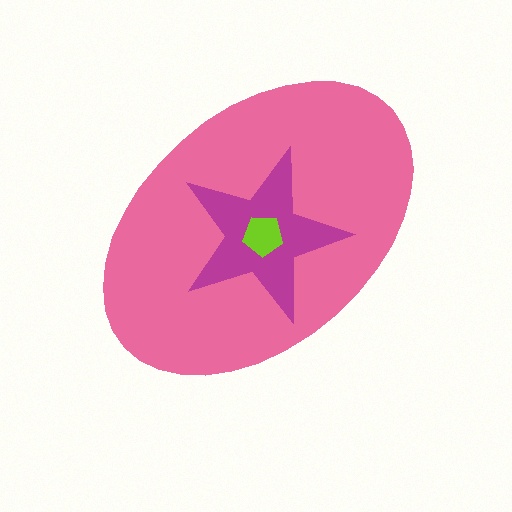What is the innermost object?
The lime pentagon.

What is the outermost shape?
The pink ellipse.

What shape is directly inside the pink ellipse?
The magenta star.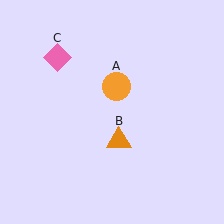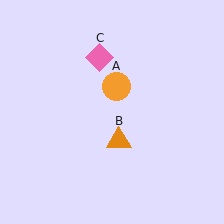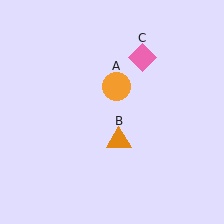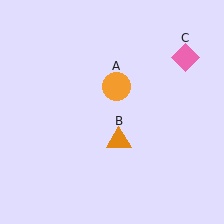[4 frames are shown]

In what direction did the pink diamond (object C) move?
The pink diamond (object C) moved right.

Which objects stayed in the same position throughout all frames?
Orange circle (object A) and orange triangle (object B) remained stationary.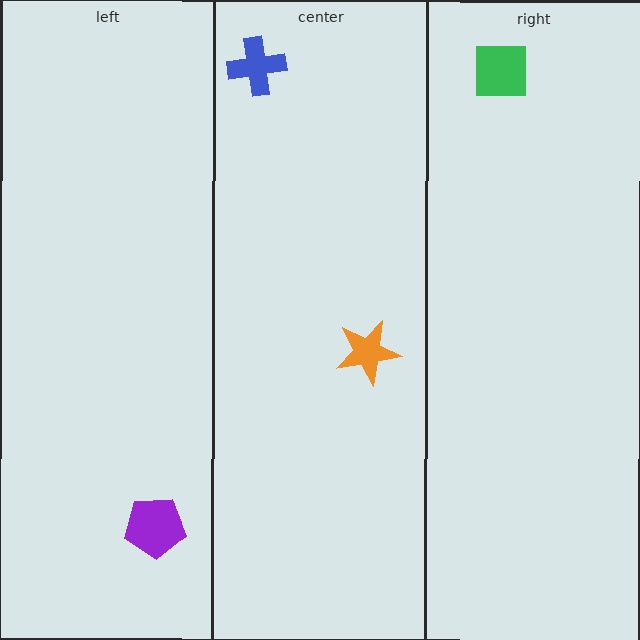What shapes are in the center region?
The orange star, the blue cross.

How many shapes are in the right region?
1.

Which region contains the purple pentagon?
The left region.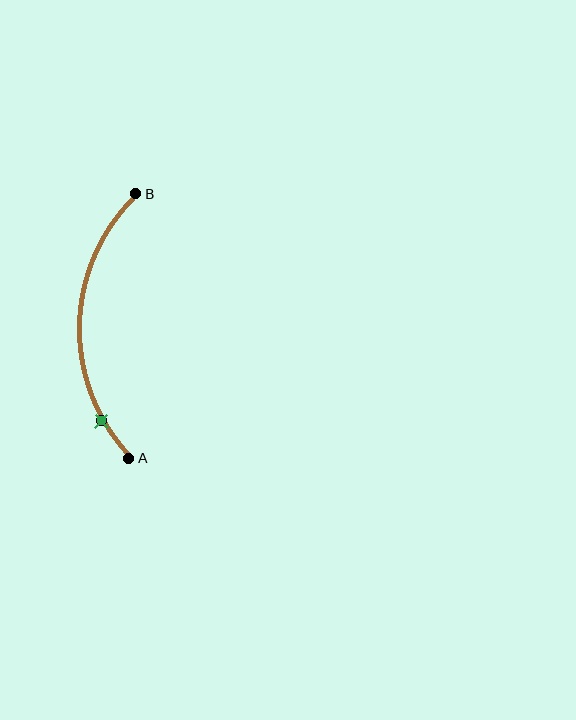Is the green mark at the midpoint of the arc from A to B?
No. The green mark lies on the arc but is closer to endpoint A. The arc midpoint would be at the point on the curve equidistant along the arc from both A and B.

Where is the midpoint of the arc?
The arc midpoint is the point on the curve farthest from the straight line joining A and B. It sits to the left of that line.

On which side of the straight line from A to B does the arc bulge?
The arc bulges to the left of the straight line connecting A and B.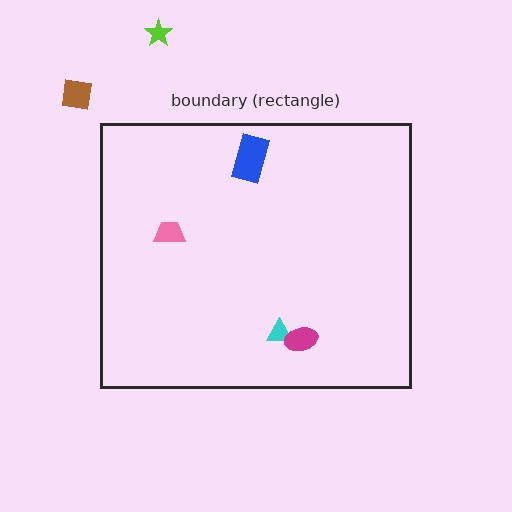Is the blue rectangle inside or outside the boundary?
Inside.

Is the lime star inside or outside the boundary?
Outside.